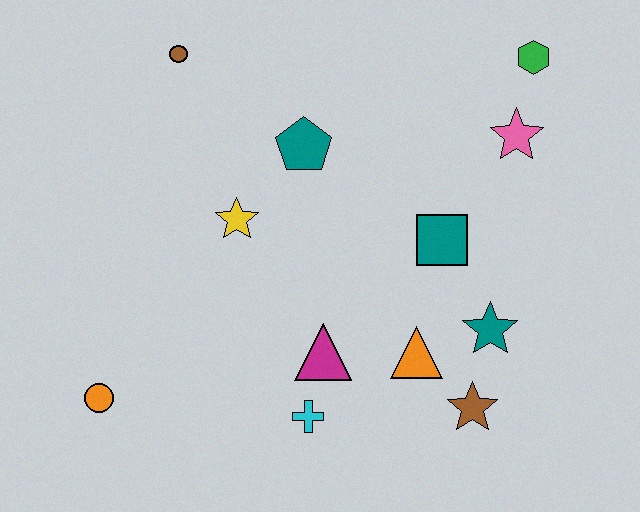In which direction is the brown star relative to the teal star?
The brown star is below the teal star.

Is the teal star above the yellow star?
No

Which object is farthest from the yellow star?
The green hexagon is farthest from the yellow star.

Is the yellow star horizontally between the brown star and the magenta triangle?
No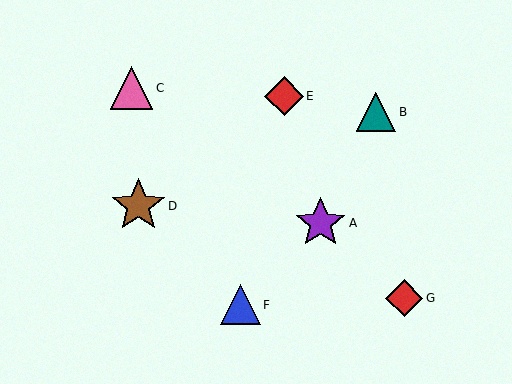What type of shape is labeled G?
Shape G is a red diamond.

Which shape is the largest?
The brown star (labeled D) is the largest.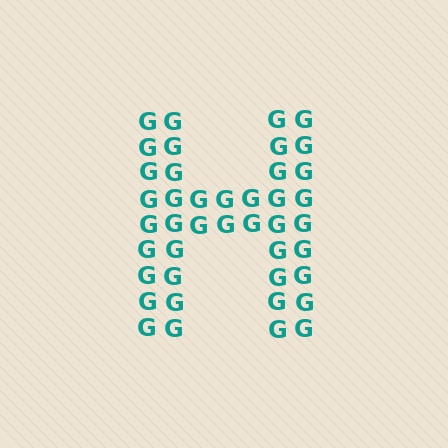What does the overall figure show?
The overall figure shows the letter H.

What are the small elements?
The small elements are letter G's.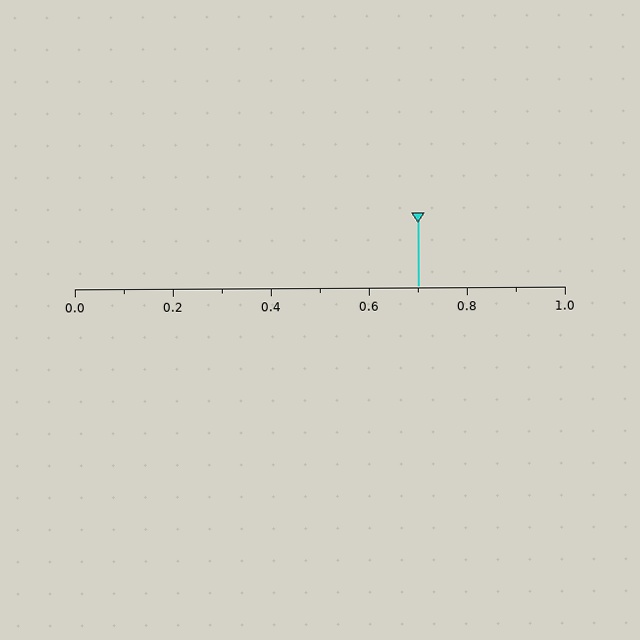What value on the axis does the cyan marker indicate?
The marker indicates approximately 0.7.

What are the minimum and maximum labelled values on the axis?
The axis runs from 0.0 to 1.0.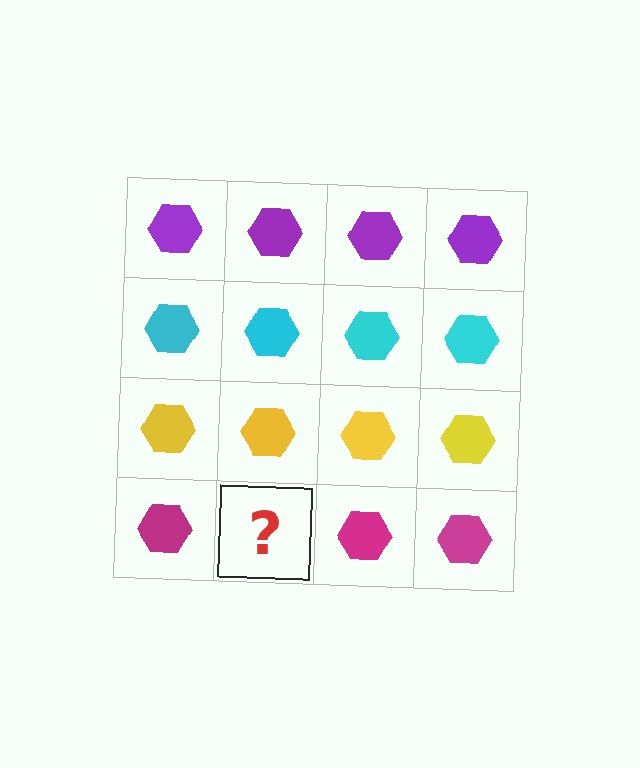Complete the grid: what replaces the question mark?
The question mark should be replaced with a magenta hexagon.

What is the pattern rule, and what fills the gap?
The rule is that each row has a consistent color. The gap should be filled with a magenta hexagon.